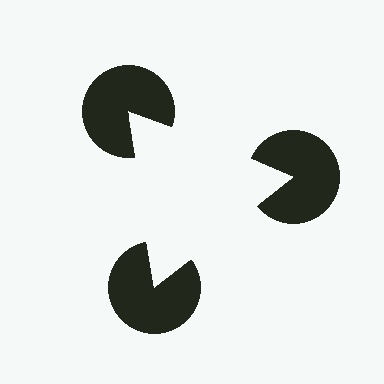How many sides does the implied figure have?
3 sides.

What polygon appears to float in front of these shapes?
An illusory triangle — its edges are inferred from the aligned wedge cuts in the pac-man discs, not physically drawn.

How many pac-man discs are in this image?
There are 3 — one at each vertex of the illusory triangle.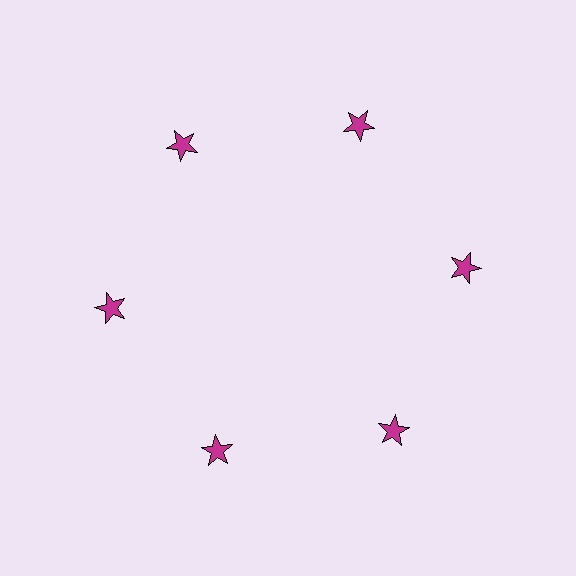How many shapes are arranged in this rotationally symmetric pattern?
There are 6 shapes, arranged in 6 groups of 1.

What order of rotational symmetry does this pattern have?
This pattern has 6-fold rotational symmetry.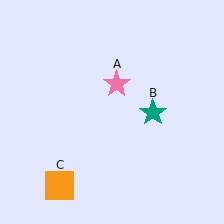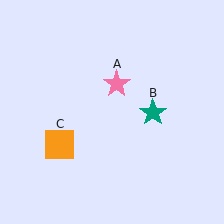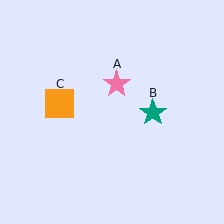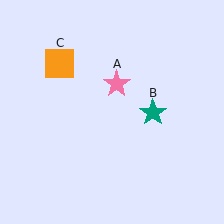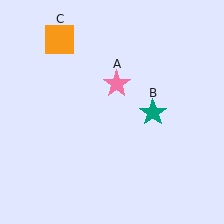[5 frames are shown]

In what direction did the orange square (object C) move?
The orange square (object C) moved up.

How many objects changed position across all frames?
1 object changed position: orange square (object C).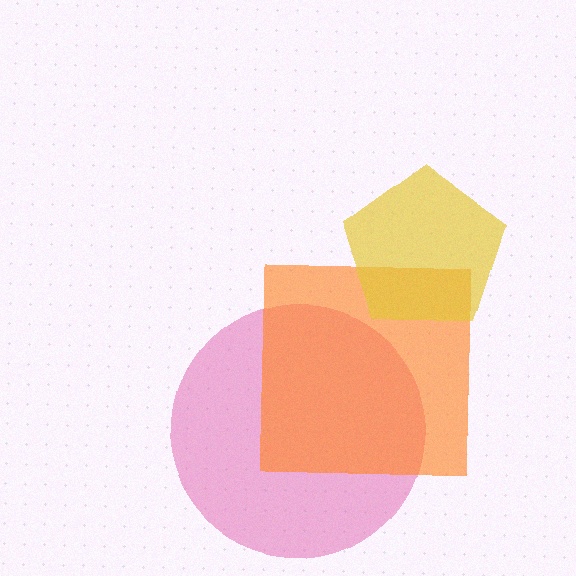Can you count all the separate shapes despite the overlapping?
Yes, there are 3 separate shapes.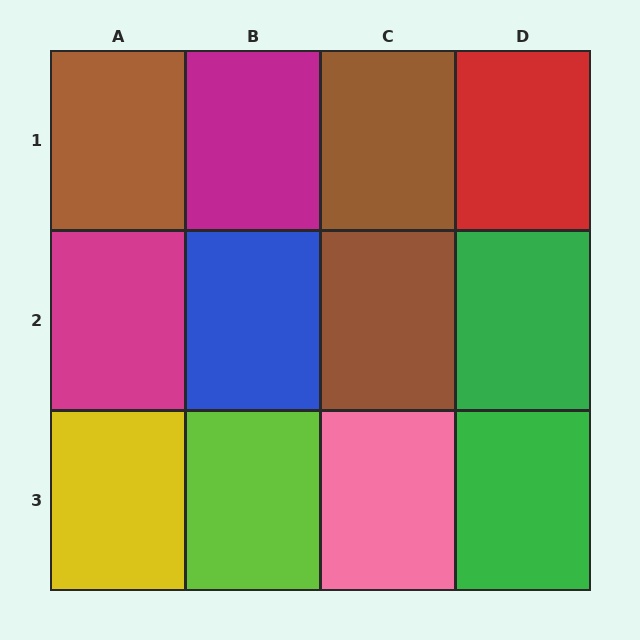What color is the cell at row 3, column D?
Green.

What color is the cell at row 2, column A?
Magenta.